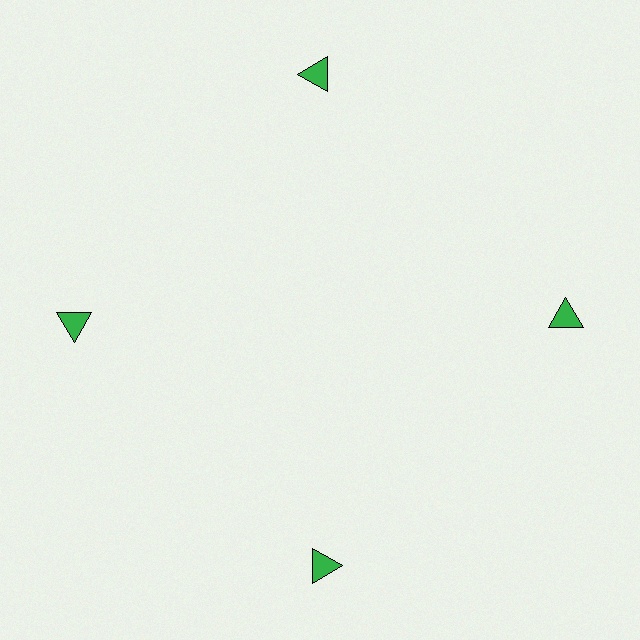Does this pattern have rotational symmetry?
Yes, this pattern has 4-fold rotational symmetry. It looks the same after rotating 90 degrees around the center.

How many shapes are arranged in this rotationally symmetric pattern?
There are 4 shapes, arranged in 4 groups of 1.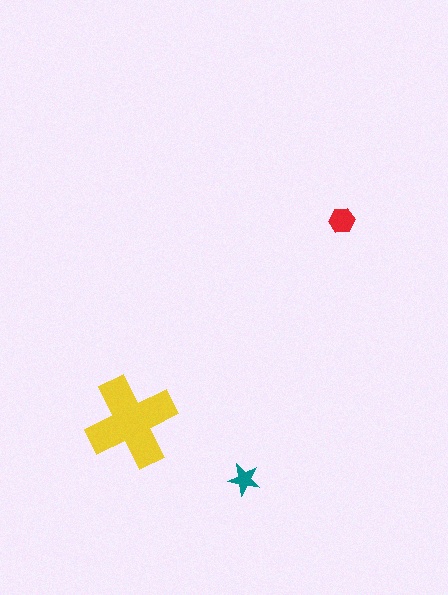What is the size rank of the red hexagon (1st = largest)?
2nd.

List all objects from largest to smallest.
The yellow cross, the red hexagon, the teal star.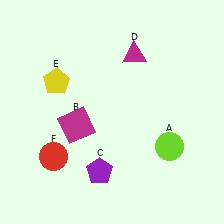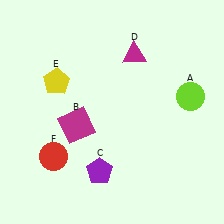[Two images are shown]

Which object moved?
The lime circle (A) moved up.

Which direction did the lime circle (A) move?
The lime circle (A) moved up.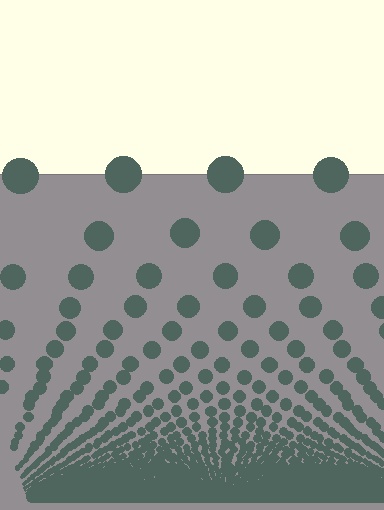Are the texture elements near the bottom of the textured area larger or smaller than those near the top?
Smaller. The gradient is inverted — elements near the bottom are smaller and denser.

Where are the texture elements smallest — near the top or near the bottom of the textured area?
Near the bottom.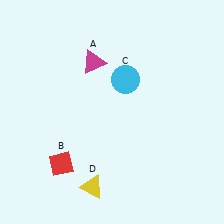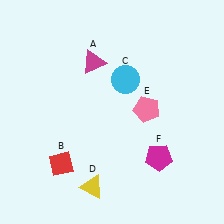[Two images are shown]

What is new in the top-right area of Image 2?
A pink pentagon (E) was added in the top-right area of Image 2.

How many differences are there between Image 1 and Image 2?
There are 2 differences between the two images.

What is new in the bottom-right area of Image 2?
A magenta pentagon (F) was added in the bottom-right area of Image 2.